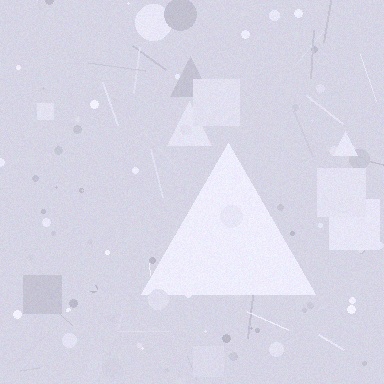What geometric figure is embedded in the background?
A triangle is embedded in the background.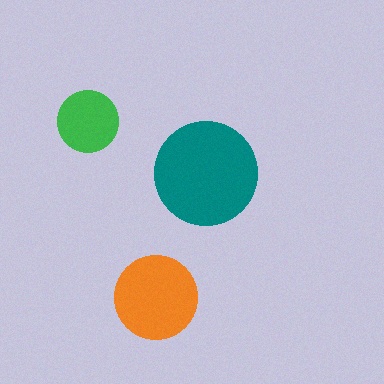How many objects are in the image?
There are 3 objects in the image.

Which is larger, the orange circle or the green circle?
The orange one.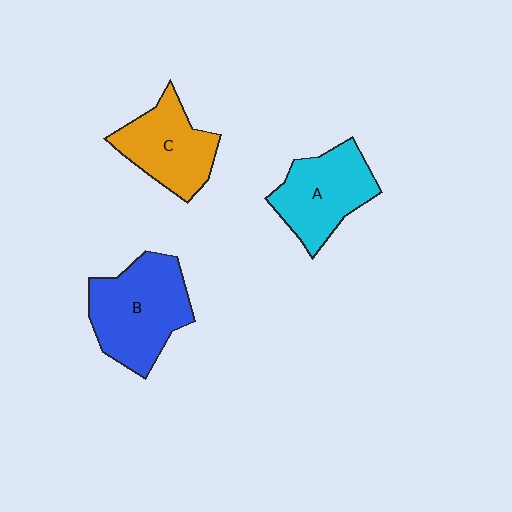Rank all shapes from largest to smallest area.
From largest to smallest: B (blue), A (cyan), C (orange).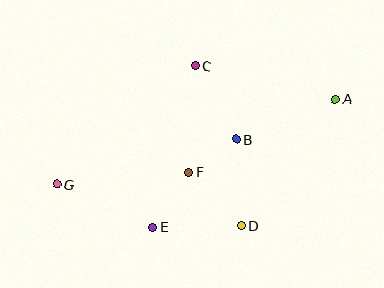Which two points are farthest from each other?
Points A and G are farthest from each other.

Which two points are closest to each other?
Points B and F are closest to each other.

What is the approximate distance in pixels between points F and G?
The distance between F and G is approximately 133 pixels.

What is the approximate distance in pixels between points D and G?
The distance between D and G is approximately 190 pixels.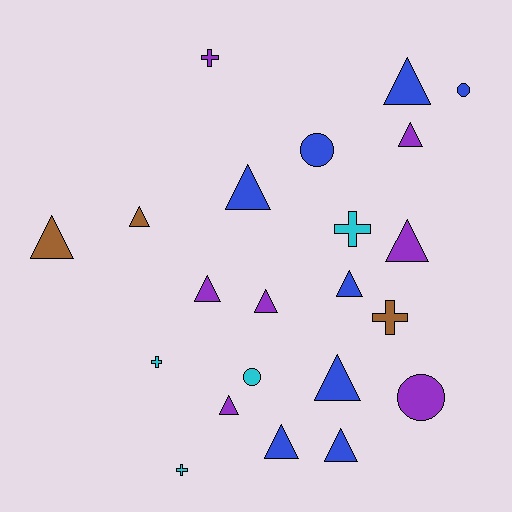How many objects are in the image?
There are 22 objects.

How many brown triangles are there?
There are 2 brown triangles.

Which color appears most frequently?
Blue, with 8 objects.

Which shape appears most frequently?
Triangle, with 13 objects.